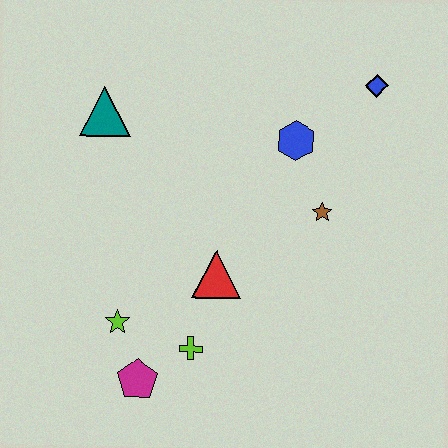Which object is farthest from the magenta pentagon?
The blue diamond is farthest from the magenta pentagon.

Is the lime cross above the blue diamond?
No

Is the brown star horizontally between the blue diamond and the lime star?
Yes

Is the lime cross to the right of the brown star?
No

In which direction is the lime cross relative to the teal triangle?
The lime cross is below the teal triangle.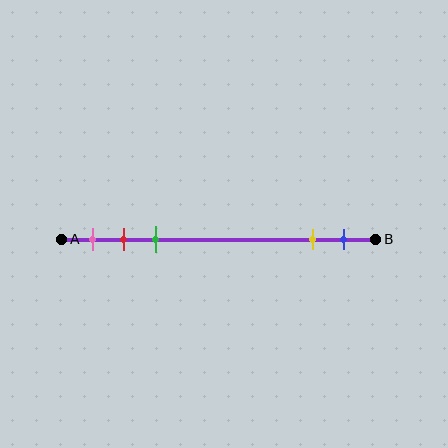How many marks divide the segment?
There are 5 marks dividing the segment.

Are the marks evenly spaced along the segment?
No, the marks are not evenly spaced.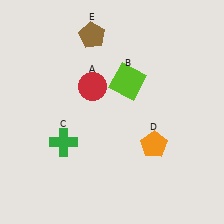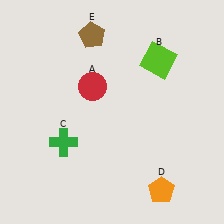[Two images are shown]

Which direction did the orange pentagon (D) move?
The orange pentagon (D) moved down.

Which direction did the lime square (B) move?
The lime square (B) moved right.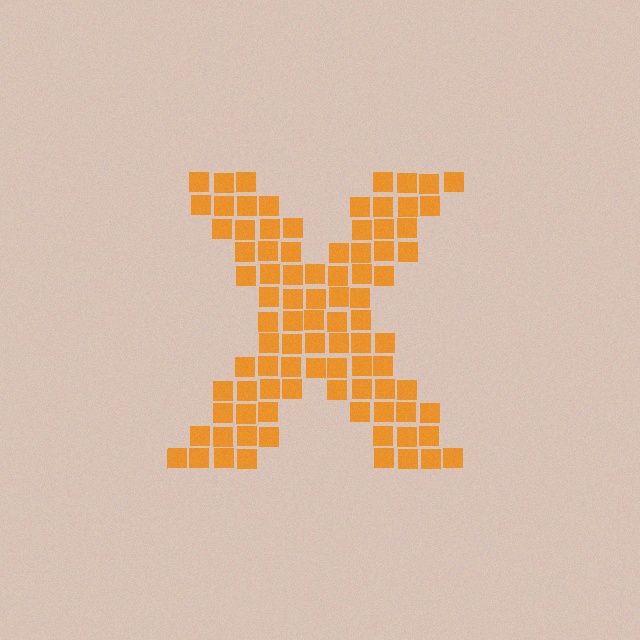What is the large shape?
The large shape is the letter X.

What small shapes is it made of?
It is made of small squares.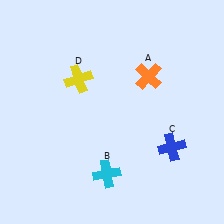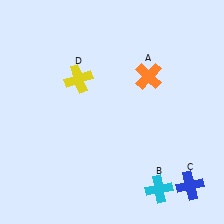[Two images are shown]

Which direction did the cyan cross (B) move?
The cyan cross (B) moved right.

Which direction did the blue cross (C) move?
The blue cross (C) moved down.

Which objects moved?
The objects that moved are: the cyan cross (B), the blue cross (C).